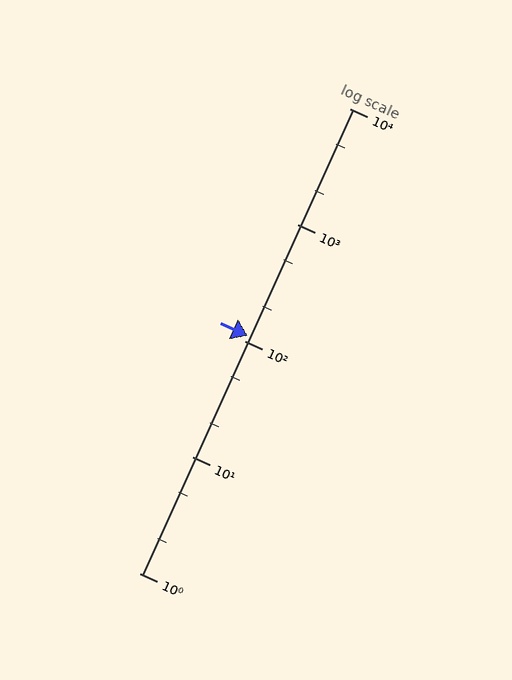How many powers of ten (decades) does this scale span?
The scale spans 4 decades, from 1 to 10000.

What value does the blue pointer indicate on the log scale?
The pointer indicates approximately 110.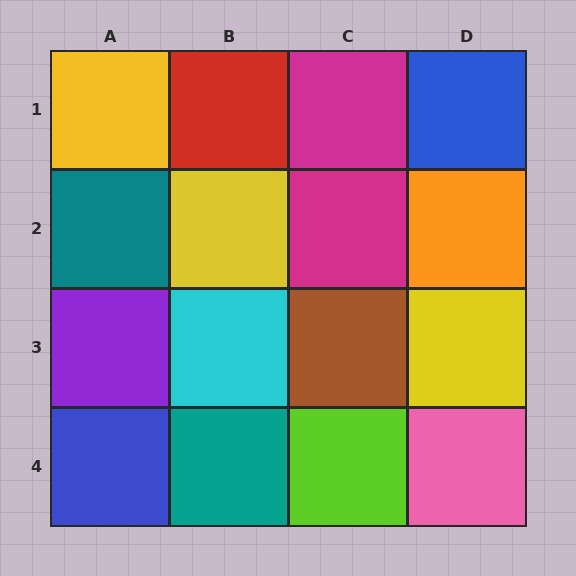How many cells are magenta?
2 cells are magenta.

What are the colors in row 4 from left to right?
Blue, teal, lime, pink.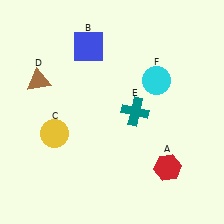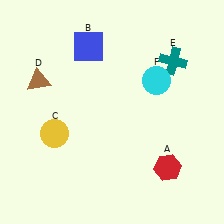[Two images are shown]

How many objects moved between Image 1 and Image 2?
1 object moved between the two images.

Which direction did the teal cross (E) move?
The teal cross (E) moved up.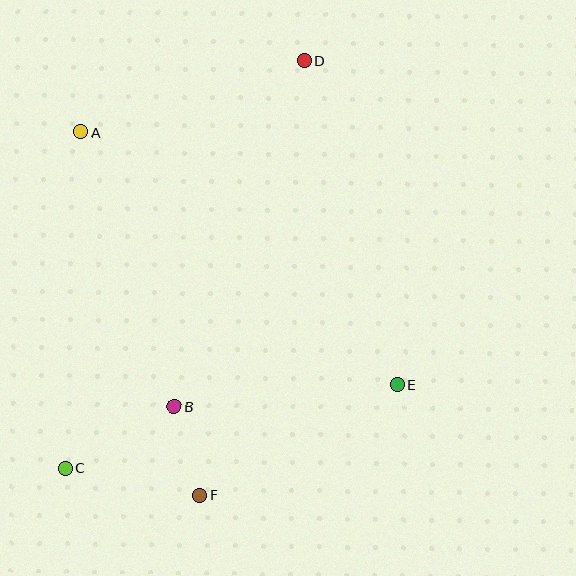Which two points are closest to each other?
Points B and F are closest to each other.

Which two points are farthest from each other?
Points C and D are farthest from each other.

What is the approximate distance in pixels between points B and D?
The distance between B and D is approximately 369 pixels.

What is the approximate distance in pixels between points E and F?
The distance between E and F is approximately 226 pixels.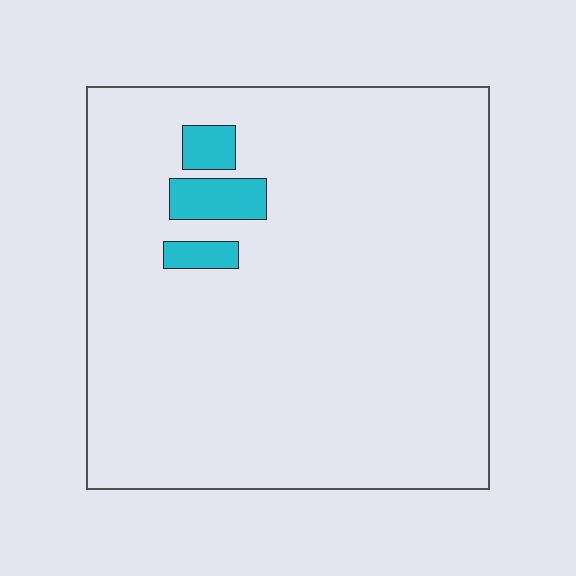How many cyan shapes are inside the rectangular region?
3.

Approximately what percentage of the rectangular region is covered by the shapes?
Approximately 5%.